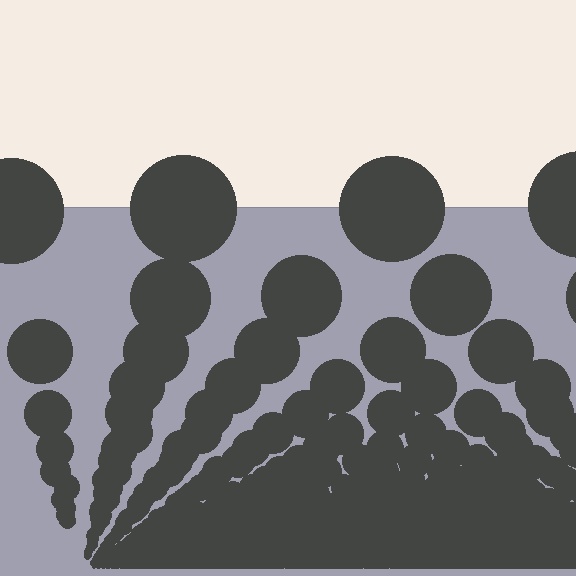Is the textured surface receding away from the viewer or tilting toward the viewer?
The surface appears to tilt toward the viewer. Texture elements get larger and sparser toward the top.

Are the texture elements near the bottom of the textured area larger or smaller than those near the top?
Smaller. The gradient is inverted — elements near the bottom are smaller and denser.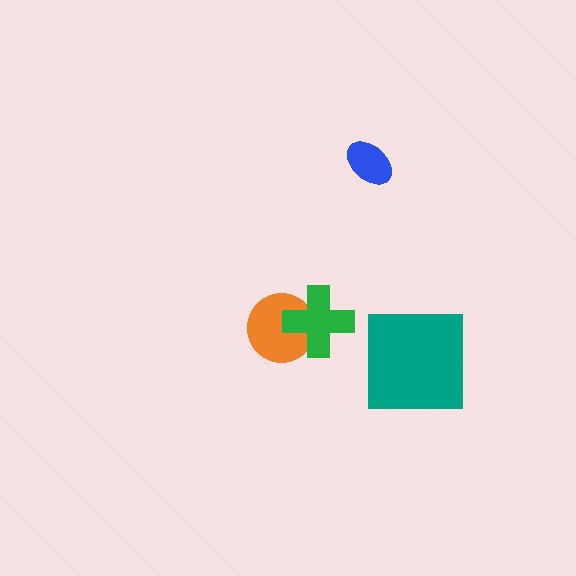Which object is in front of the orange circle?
The green cross is in front of the orange circle.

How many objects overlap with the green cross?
1 object overlaps with the green cross.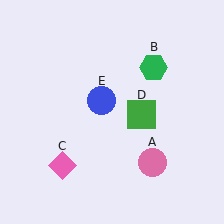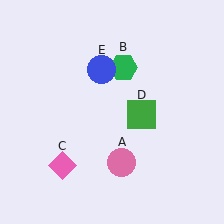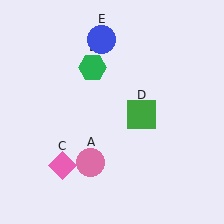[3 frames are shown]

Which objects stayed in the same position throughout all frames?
Pink diamond (object C) and green square (object D) remained stationary.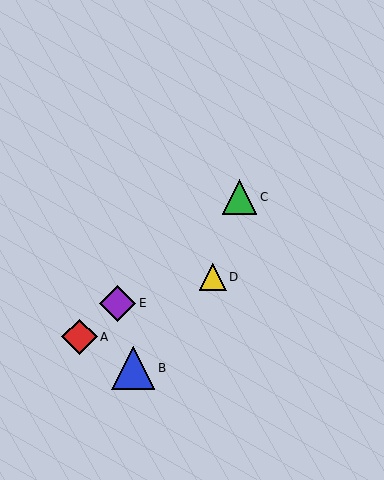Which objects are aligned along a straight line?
Objects A, C, E are aligned along a straight line.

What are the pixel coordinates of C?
Object C is at (239, 197).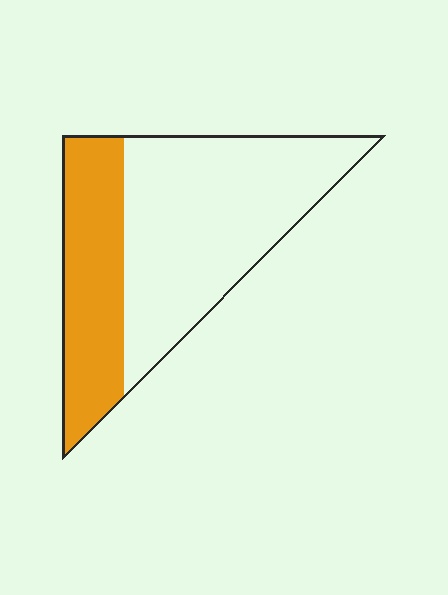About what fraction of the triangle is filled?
About one third (1/3).